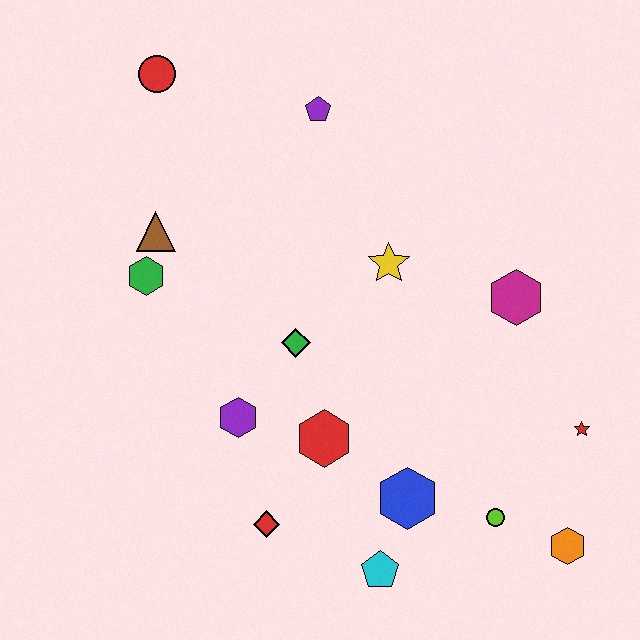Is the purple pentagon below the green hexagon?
No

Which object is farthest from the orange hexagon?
The red circle is farthest from the orange hexagon.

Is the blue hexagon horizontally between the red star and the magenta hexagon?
No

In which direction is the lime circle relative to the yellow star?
The lime circle is below the yellow star.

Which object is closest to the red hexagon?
The purple hexagon is closest to the red hexagon.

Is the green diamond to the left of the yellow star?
Yes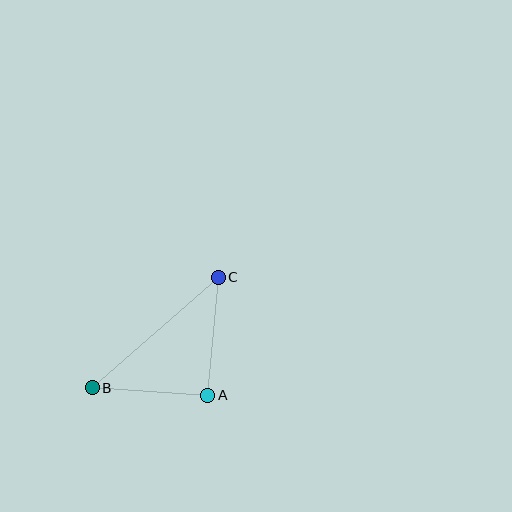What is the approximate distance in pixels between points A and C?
The distance between A and C is approximately 118 pixels.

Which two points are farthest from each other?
Points B and C are farthest from each other.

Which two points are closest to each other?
Points A and B are closest to each other.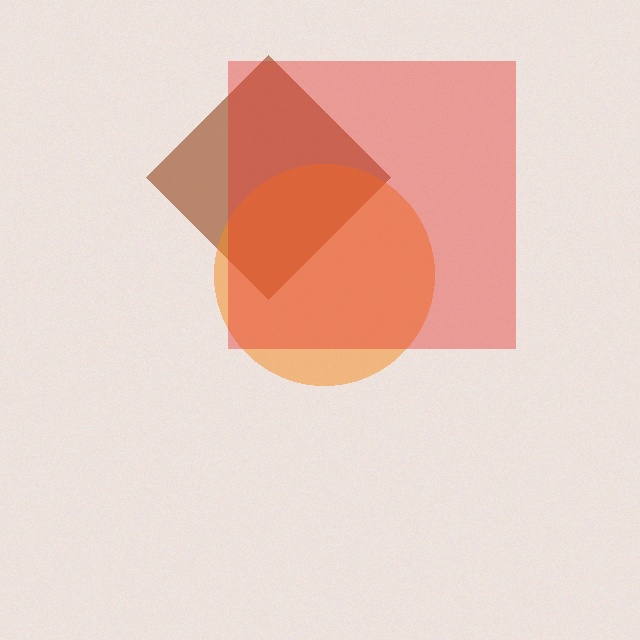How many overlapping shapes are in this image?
There are 3 overlapping shapes in the image.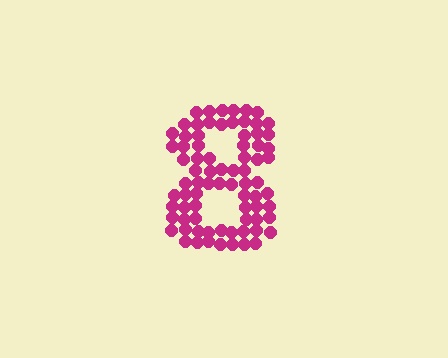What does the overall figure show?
The overall figure shows the digit 8.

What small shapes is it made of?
It is made of small circles.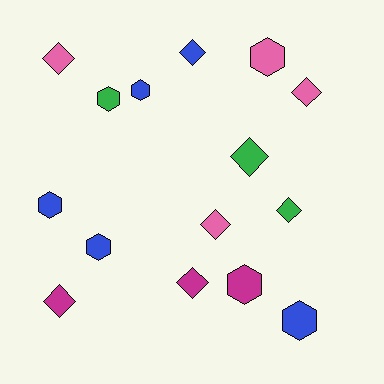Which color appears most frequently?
Blue, with 5 objects.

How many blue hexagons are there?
There are 4 blue hexagons.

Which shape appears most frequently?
Diamond, with 8 objects.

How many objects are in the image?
There are 15 objects.